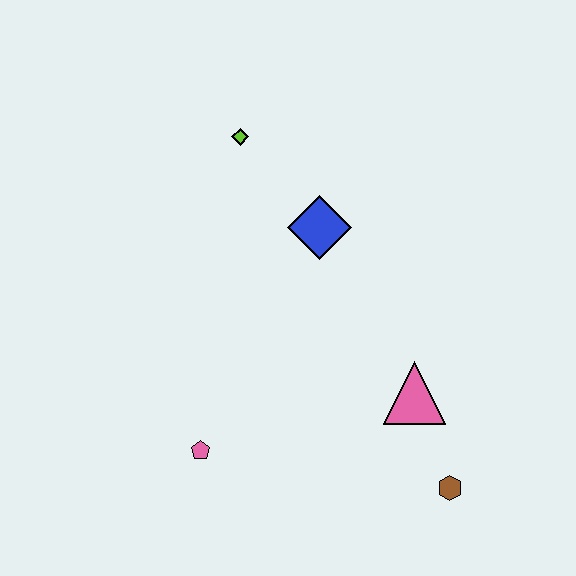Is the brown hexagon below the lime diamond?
Yes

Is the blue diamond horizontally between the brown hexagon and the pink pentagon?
Yes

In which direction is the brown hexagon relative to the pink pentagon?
The brown hexagon is to the right of the pink pentagon.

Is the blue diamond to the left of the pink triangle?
Yes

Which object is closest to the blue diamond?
The lime diamond is closest to the blue diamond.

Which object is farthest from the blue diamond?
The brown hexagon is farthest from the blue diamond.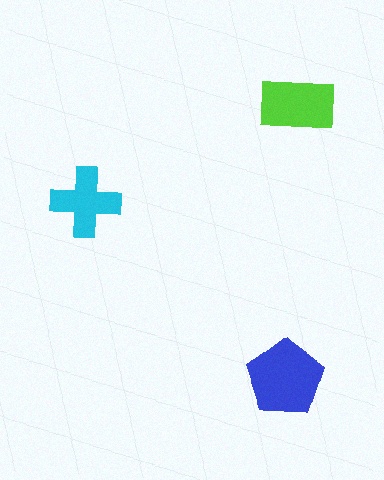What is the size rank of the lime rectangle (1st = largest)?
2nd.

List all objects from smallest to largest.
The cyan cross, the lime rectangle, the blue pentagon.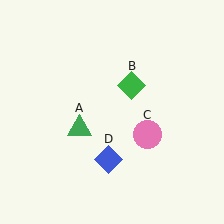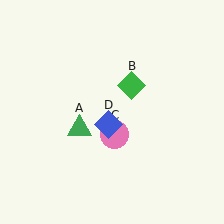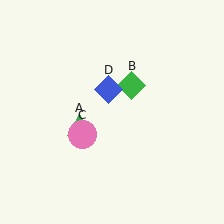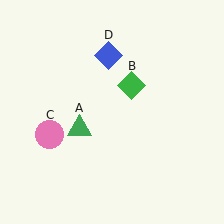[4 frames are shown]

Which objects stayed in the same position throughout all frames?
Green triangle (object A) and green diamond (object B) remained stationary.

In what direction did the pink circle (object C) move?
The pink circle (object C) moved left.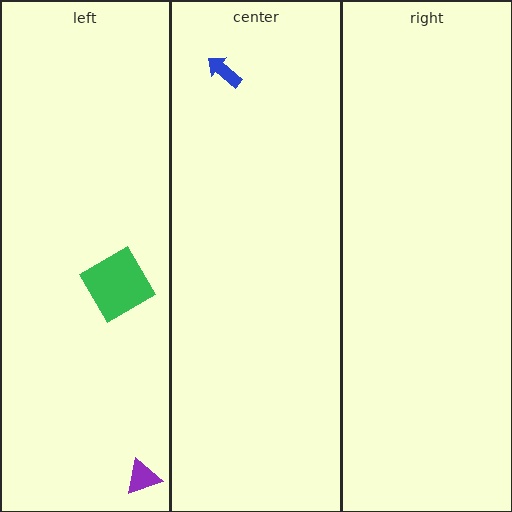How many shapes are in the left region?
2.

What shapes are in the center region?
The blue arrow.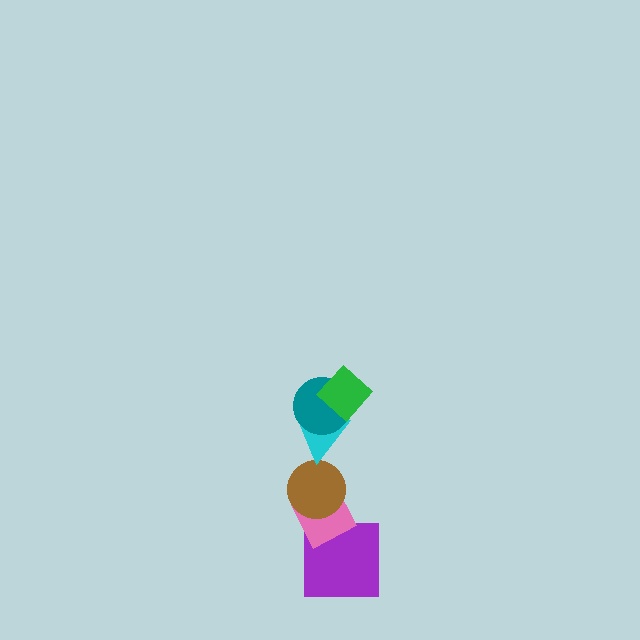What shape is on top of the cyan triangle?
The teal circle is on top of the cyan triangle.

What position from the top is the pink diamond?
The pink diamond is 5th from the top.